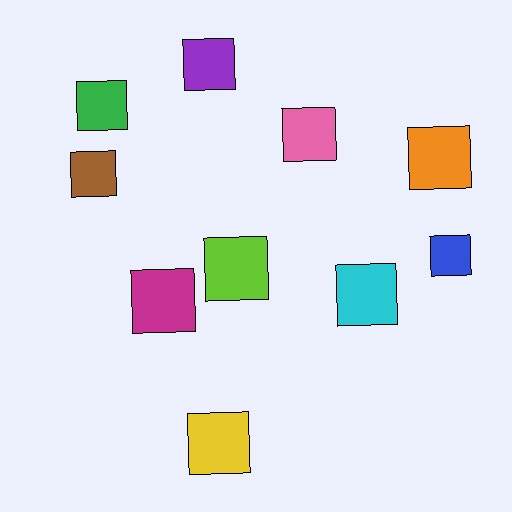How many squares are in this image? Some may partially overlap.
There are 10 squares.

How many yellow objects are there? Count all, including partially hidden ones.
There is 1 yellow object.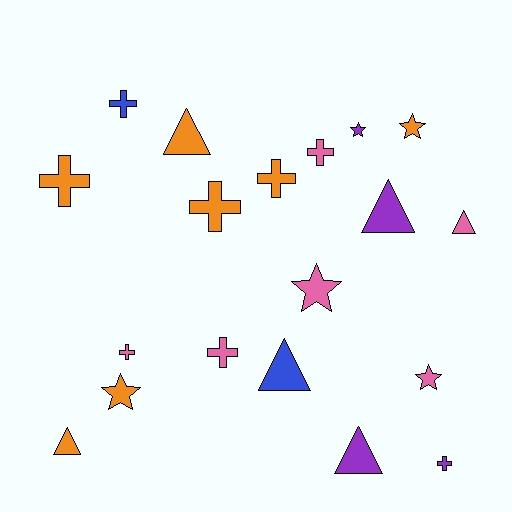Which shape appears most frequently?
Cross, with 8 objects.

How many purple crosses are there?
There is 1 purple cross.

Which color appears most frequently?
Orange, with 7 objects.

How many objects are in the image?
There are 19 objects.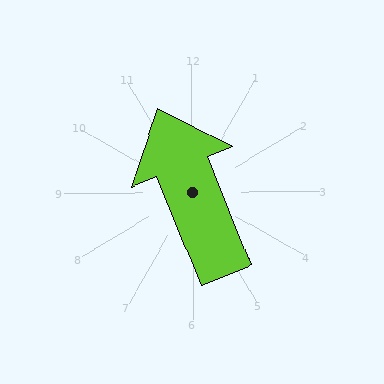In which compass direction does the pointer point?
North.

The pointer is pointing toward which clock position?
Roughly 11 o'clock.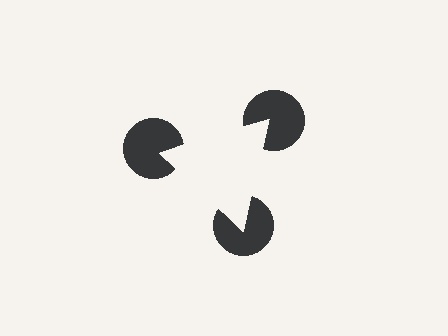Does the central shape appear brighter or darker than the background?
It typically appears slightly brighter than the background, even though no actual brightness change is drawn.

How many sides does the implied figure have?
3 sides.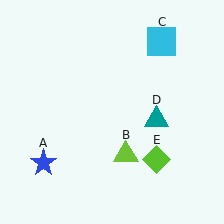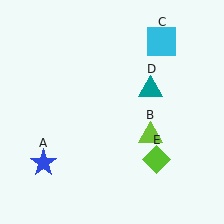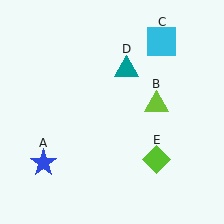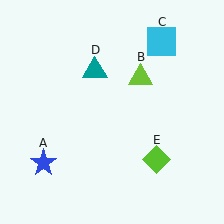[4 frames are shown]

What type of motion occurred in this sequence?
The lime triangle (object B), teal triangle (object D) rotated counterclockwise around the center of the scene.